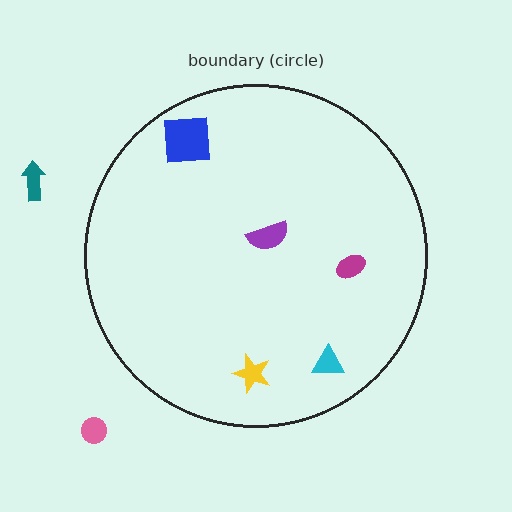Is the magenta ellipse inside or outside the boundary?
Inside.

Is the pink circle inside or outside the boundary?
Outside.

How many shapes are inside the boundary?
5 inside, 2 outside.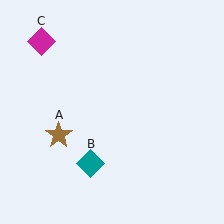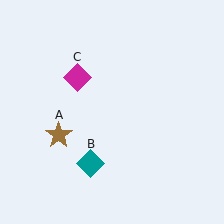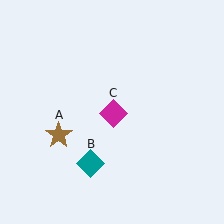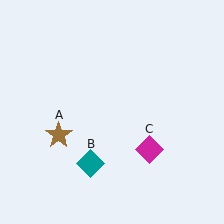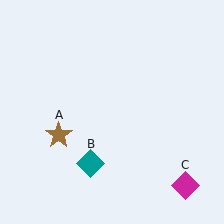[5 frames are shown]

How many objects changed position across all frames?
1 object changed position: magenta diamond (object C).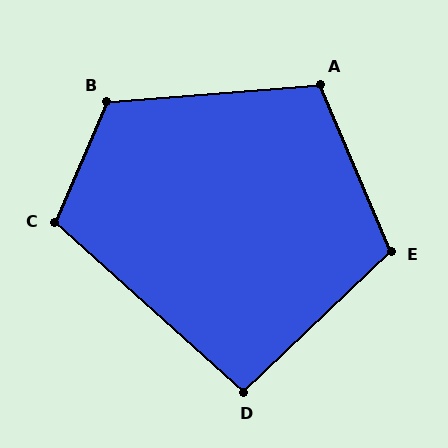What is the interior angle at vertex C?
Approximately 109 degrees (obtuse).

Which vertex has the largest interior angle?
B, at approximately 118 degrees.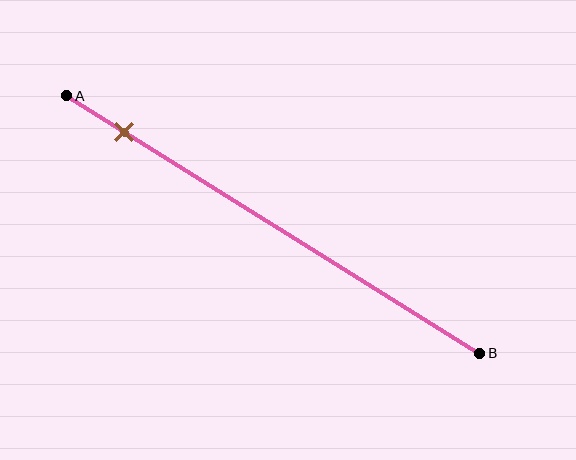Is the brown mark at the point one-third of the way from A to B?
No, the mark is at about 15% from A, not at the 33% one-third point.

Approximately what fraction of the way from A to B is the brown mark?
The brown mark is approximately 15% of the way from A to B.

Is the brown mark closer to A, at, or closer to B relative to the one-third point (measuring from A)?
The brown mark is closer to point A than the one-third point of segment AB.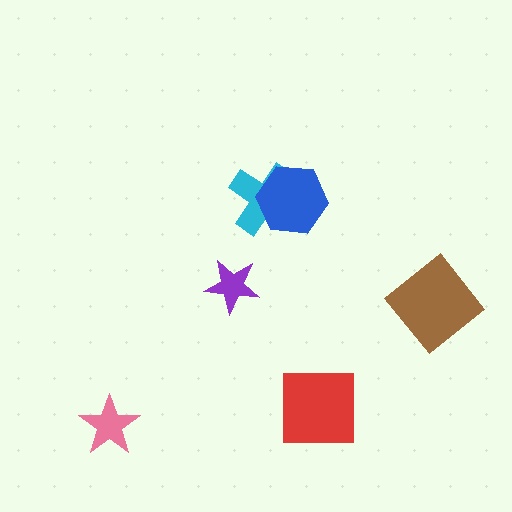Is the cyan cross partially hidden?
Yes, it is partially covered by another shape.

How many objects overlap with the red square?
0 objects overlap with the red square.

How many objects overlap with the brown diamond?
0 objects overlap with the brown diamond.